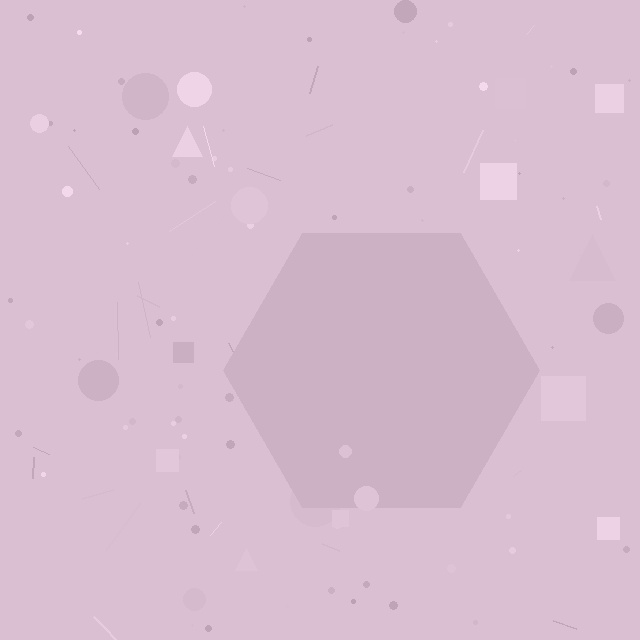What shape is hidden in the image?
A hexagon is hidden in the image.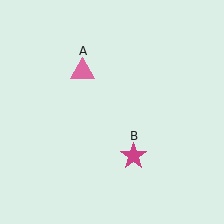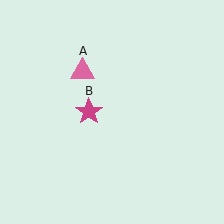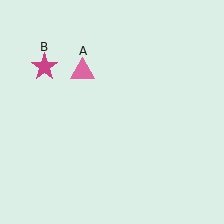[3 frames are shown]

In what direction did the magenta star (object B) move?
The magenta star (object B) moved up and to the left.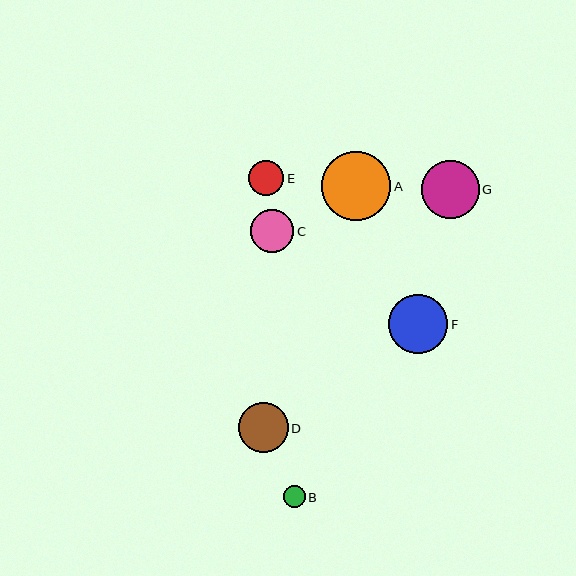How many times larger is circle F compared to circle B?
Circle F is approximately 2.7 times the size of circle B.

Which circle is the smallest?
Circle B is the smallest with a size of approximately 22 pixels.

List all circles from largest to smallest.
From largest to smallest: A, F, G, D, C, E, B.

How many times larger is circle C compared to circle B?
Circle C is approximately 2.0 times the size of circle B.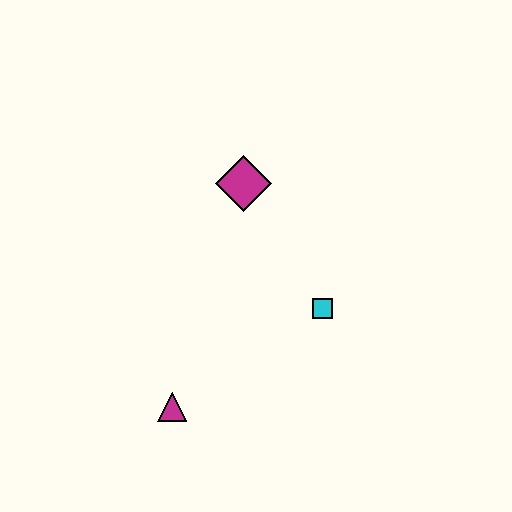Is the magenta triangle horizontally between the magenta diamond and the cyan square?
No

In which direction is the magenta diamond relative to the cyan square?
The magenta diamond is above the cyan square.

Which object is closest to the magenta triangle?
The cyan square is closest to the magenta triangle.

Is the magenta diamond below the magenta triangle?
No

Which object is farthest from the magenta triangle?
The magenta diamond is farthest from the magenta triangle.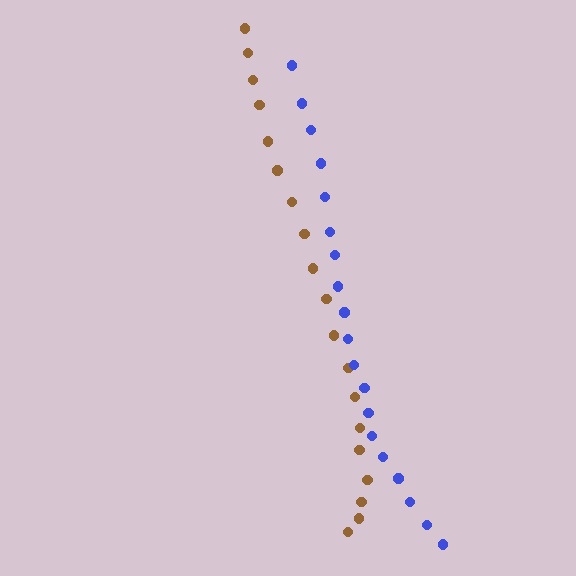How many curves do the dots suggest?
There are 2 distinct paths.